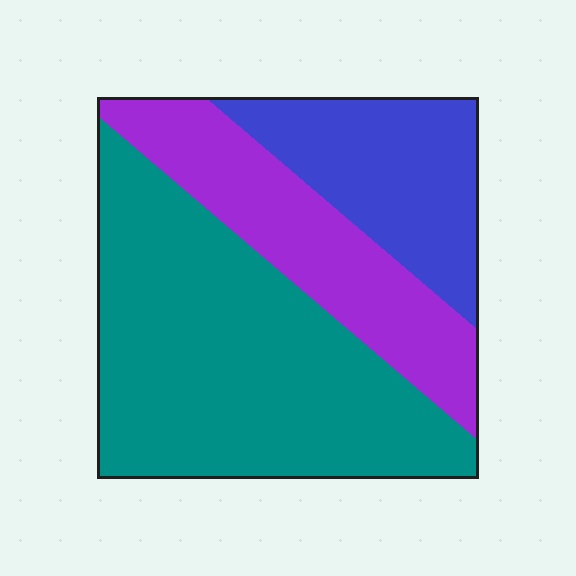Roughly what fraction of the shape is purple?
Purple covers roughly 25% of the shape.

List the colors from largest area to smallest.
From largest to smallest: teal, purple, blue.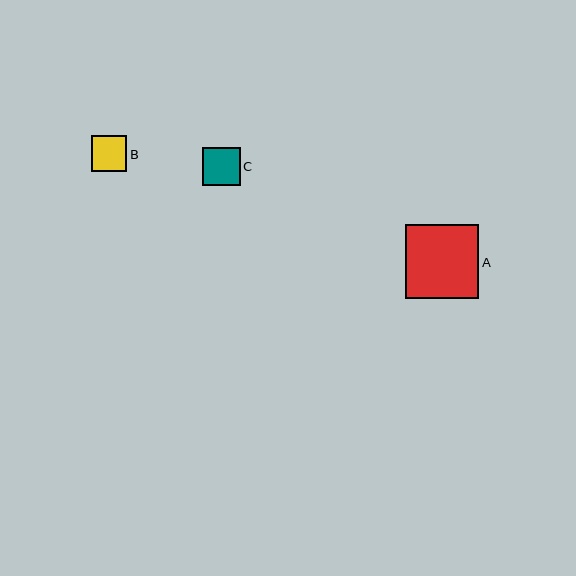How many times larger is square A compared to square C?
Square A is approximately 1.9 times the size of square C.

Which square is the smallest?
Square B is the smallest with a size of approximately 36 pixels.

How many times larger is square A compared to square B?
Square A is approximately 2.1 times the size of square B.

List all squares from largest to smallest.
From largest to smallest: A, C, B.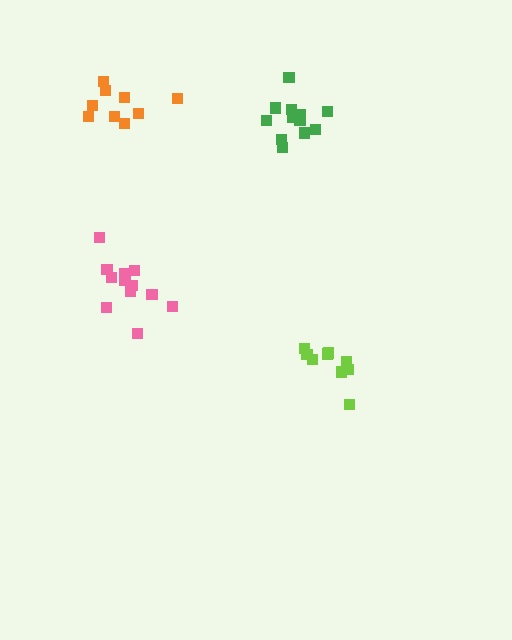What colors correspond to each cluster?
The clusters are colored: lime, pink, orange, green.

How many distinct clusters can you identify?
There are 4 distinct clusters.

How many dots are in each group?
Group 1: 9 dots, Group 2: 12 dots, Group 3: 9 dots, Group 4: 13 dots (43 total).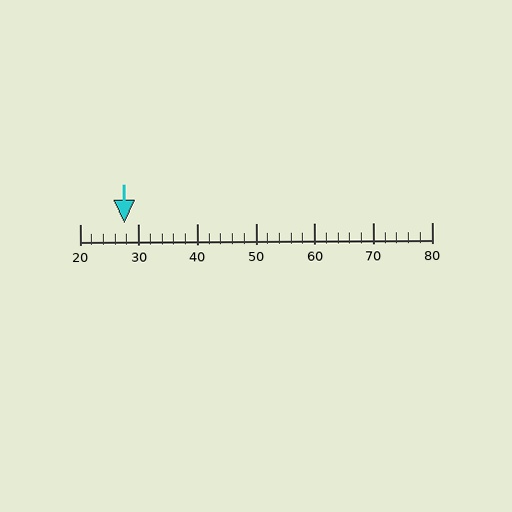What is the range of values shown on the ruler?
The ruler shows values from 20 to 80.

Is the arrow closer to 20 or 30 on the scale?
The arrow is closer to 30.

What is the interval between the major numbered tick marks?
The major tick marks are spaced 10 units apart.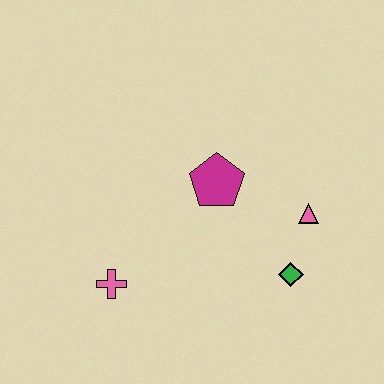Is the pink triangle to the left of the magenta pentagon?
No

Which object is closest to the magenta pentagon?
The pink triangle is closest to the magenta pentagon.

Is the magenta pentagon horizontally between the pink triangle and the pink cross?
Yes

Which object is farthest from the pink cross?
The pink triangle is farthest from the pink cross.